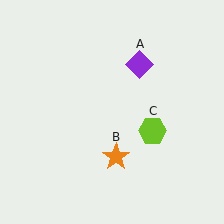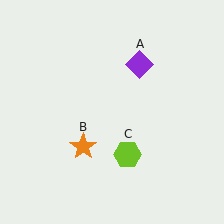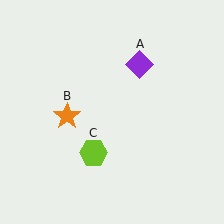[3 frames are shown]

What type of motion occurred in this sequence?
The orange star (object B), lime hexagon (object C) rotated clockwise around the center of the scene.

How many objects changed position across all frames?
2 objects changed position: orange star (object B), lime hexagon (object C).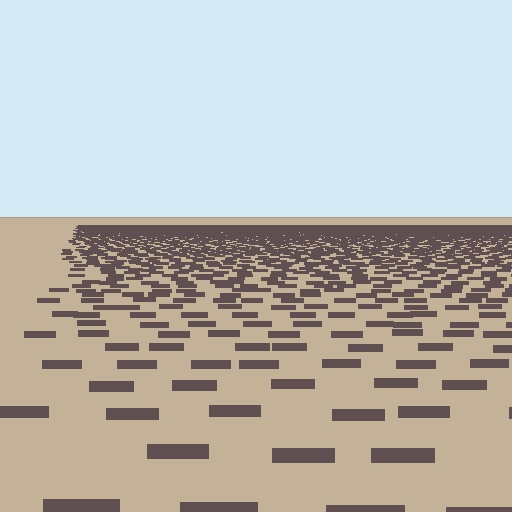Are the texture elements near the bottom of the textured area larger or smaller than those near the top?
Larger. Near the bottom, elements are closer to the viewer and appear at a bigger on-screen size.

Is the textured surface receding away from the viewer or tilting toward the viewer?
The surface is receding away from the viewer. Texture elements get smaller and denser toward the top.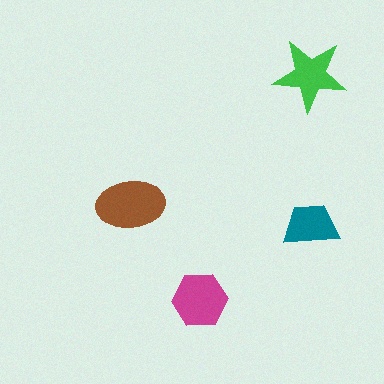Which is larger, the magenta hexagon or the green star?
The magenta hexagon.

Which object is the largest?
The brown ellipse.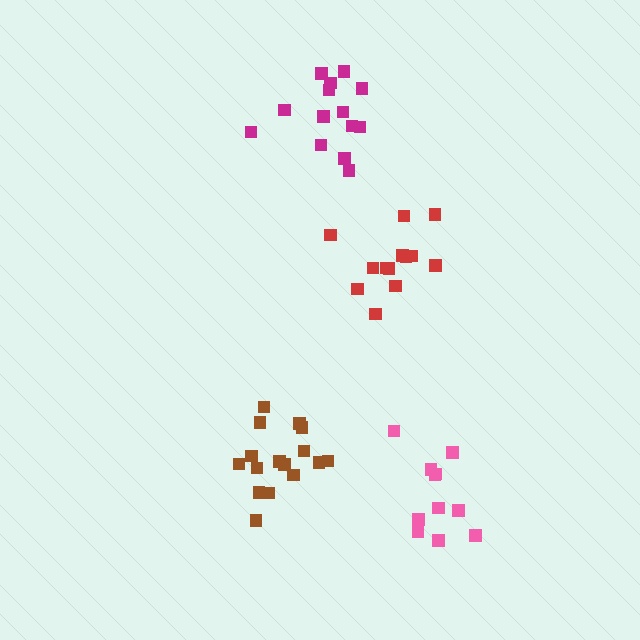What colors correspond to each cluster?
The clusters are colored: magenta, pink, brown, red.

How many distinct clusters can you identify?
There are 4 distinct clusters.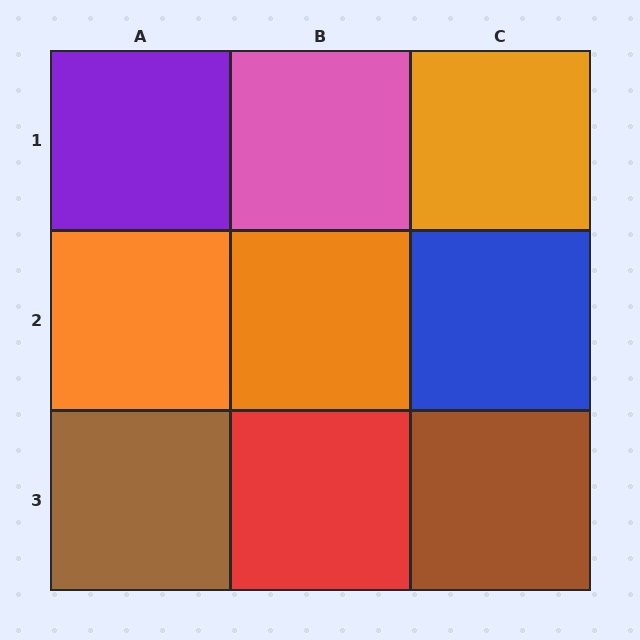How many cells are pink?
1 cell is pink.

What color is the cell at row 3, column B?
Red.